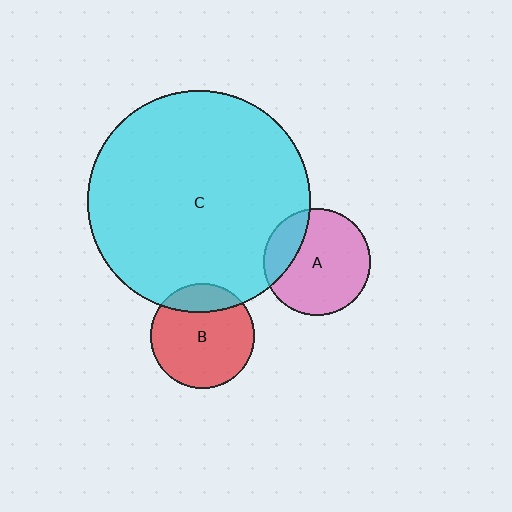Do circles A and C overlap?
Yes.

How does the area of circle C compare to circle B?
Approximately 4.6 times.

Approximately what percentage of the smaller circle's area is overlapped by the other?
Approximately 20%.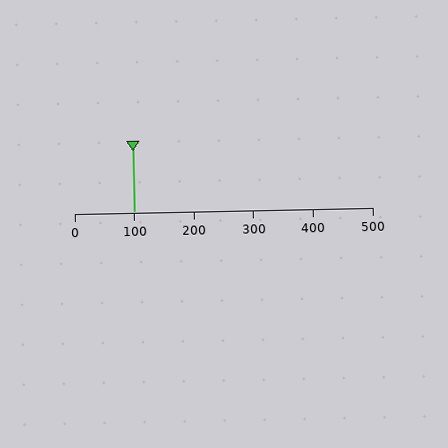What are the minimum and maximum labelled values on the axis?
The axis runs from 0 to 500.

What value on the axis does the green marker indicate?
The marker indicates approximately 100.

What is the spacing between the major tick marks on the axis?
The major ticks are spaced 100 apart.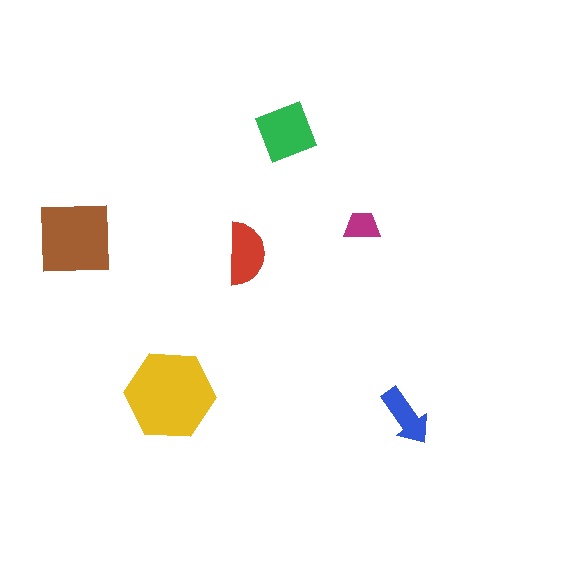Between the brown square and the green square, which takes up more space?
The brown square.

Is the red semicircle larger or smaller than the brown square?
Smaller.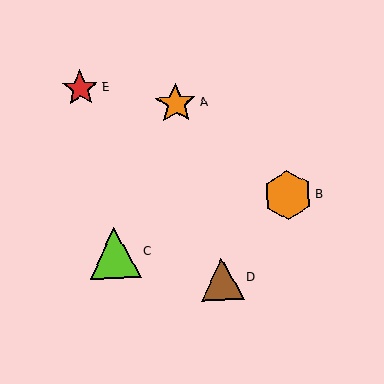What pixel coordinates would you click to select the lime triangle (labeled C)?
Click at (115, 253) to select the lime triangle C.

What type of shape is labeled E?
Shape E is a red star.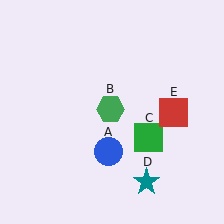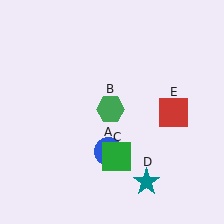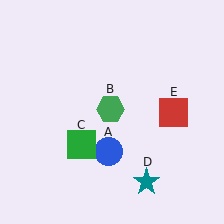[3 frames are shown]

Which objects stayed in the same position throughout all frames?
Blue circle (object A) and green hexagon (object B) and teal star (object D) and red square (object E) remained stationary.